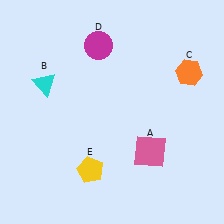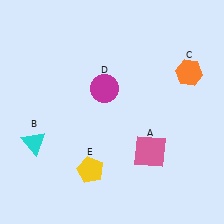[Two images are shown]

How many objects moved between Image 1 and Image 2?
2 objects moved between the two images.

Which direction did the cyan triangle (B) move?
The cyan triangle (B) moved down.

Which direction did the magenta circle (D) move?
The magenta circle (D) moved down.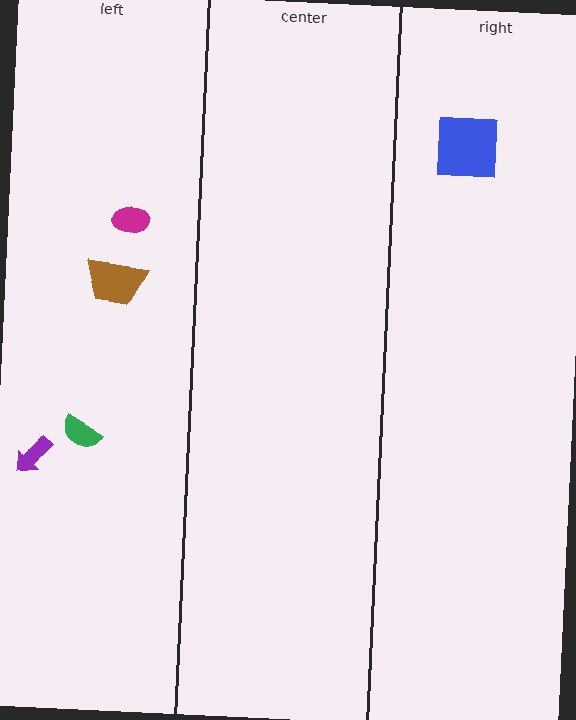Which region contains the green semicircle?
The left region.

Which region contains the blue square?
The right region.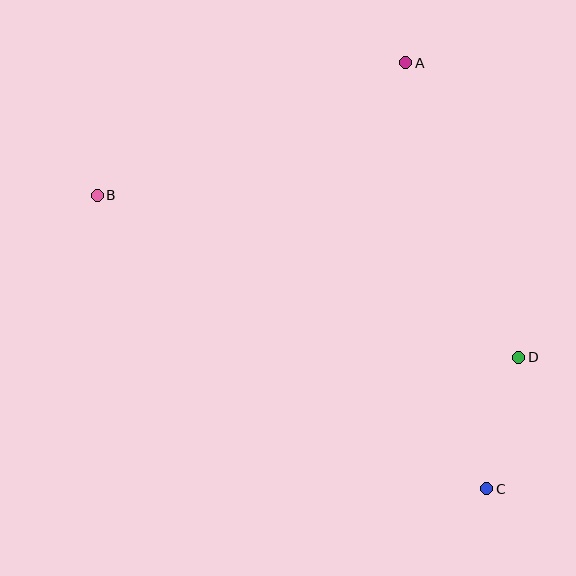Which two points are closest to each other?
Points C and D are closest to each other.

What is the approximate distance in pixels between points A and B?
The distance between A and B is approximately 336 pixels.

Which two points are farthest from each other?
Points B and C are farthest from each other.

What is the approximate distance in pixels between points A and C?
The distance between A and C is approximately 433 pixels.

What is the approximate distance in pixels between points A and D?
The distance between A and D is approximately 315 pixels.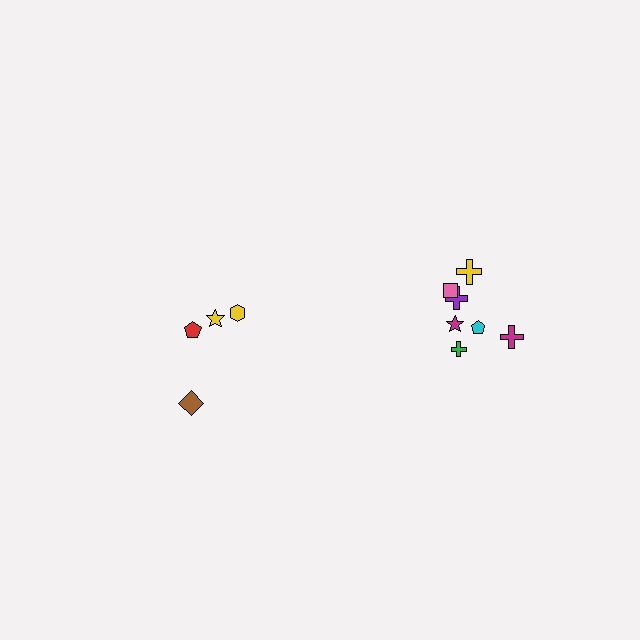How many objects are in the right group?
There are 7 objects.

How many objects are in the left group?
There are 4 objects.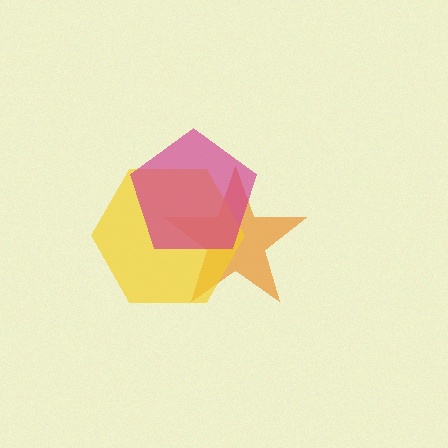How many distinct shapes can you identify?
There are 3 distinct shapes: an orange star, a yellow hexagon, a magenta pentagon.